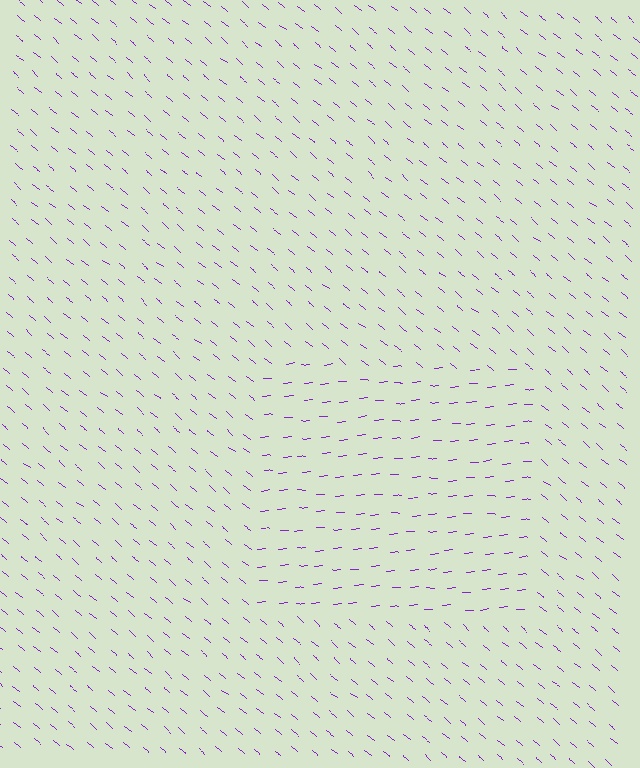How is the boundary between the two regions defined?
The boundary is defined purely by a change in line orientation (approximately 45 degrees difference). All lines are the same color and thickness.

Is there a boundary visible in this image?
Yes, there is a texture boundary formed by a change in line orientation.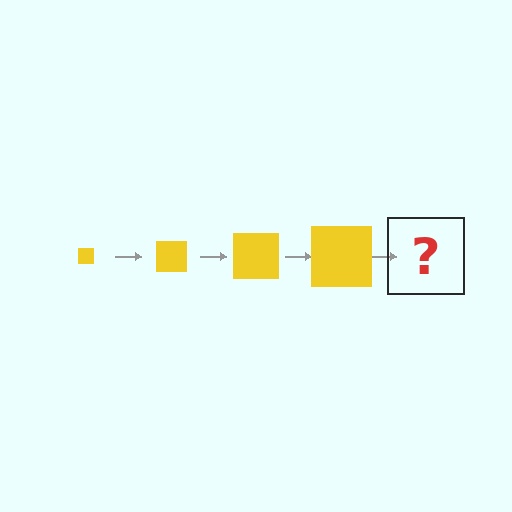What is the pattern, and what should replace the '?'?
The pattern is that the square gets progressively larger each step. The '?' should be a yellow square, larger than the previous one.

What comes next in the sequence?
The next element should be a yellow square, larger than the previous one.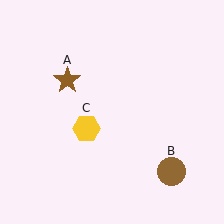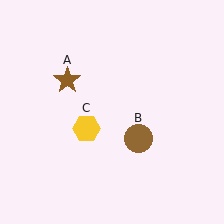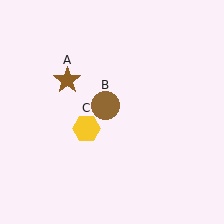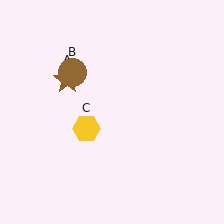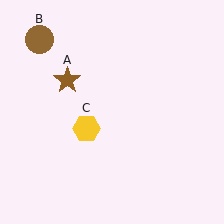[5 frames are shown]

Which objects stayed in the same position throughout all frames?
Brown star (object A) and yellow hexagon (object C) remained stationary.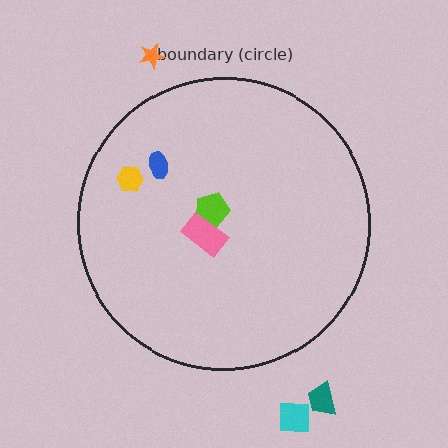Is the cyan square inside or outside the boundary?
Outside.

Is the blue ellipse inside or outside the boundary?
Inside.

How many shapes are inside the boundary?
4 inside, 3 outside.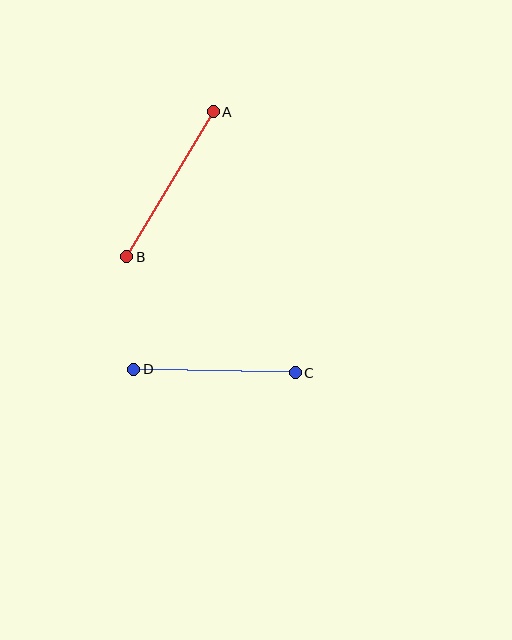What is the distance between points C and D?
The distance is approximately 161 pixels.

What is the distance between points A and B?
The distance is approximately 169 pixels.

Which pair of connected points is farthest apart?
Points A and B are farthest apart.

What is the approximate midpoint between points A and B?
The midpoint is at approximately (170, 184) pixels.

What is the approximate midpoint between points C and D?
The midpoint is at approximately (214, 371) pixels.